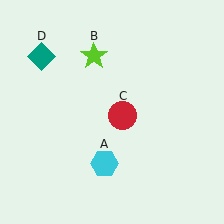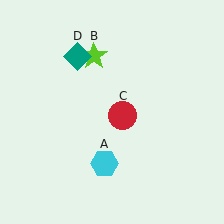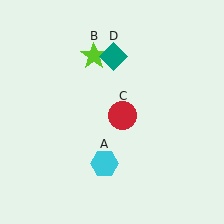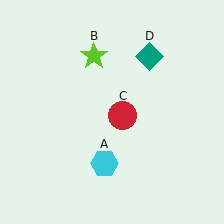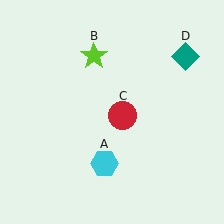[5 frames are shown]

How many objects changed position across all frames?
1 object changed position: teal diamond (object D).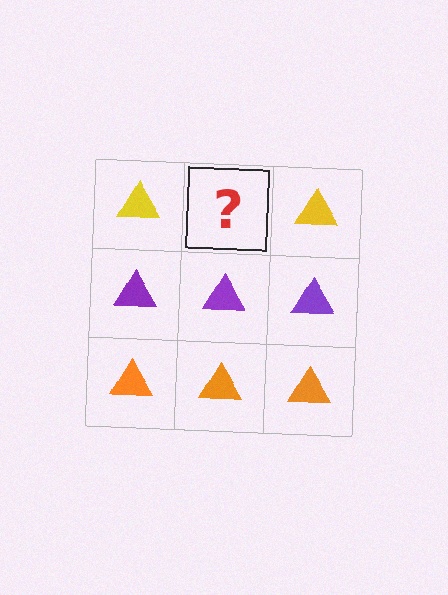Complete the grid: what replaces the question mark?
The question mark should be replaced with a yellow triangle.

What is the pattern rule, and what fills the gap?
The rule is that each row has a consistent color. The gap should be filled with a yellow triangle.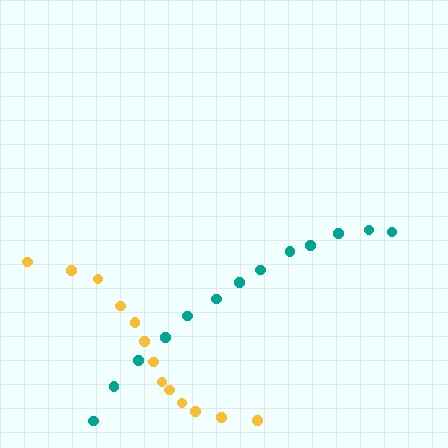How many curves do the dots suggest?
There are 2 distinct paths.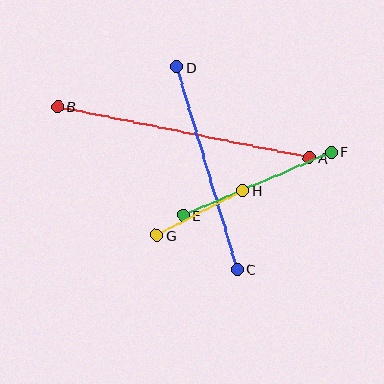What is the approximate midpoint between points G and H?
The midpoint is at approximately (200, 213) pixels.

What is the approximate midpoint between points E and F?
The midpoint is at approximately (257, 184) pixels.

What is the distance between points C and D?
The distance is approximately 211 pixels.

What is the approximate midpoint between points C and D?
The midpoint is at approximately (207, 168) pixels.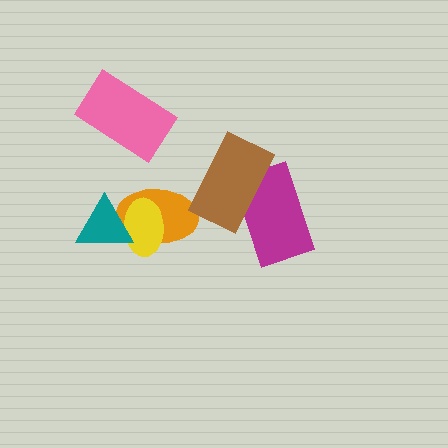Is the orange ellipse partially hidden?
Yes, it is partially covered by another shape.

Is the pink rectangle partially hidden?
No, no other shape covers it.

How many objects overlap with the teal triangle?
2 objects overlap with the teal triangle.